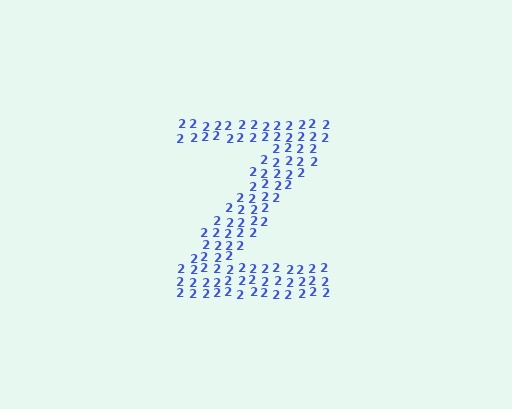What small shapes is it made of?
It is made of small digit 2's.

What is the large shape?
The large shape is the letter Z.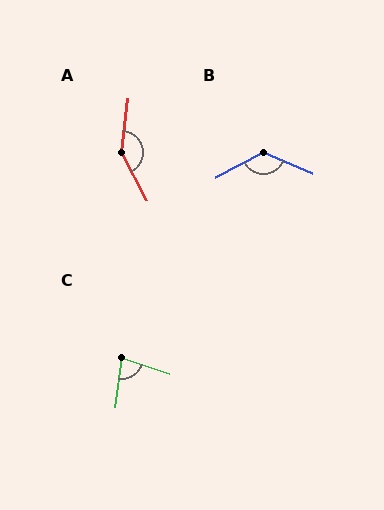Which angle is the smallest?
C, at approximately 79 degrees.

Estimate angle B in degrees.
Approximately 129 degrees.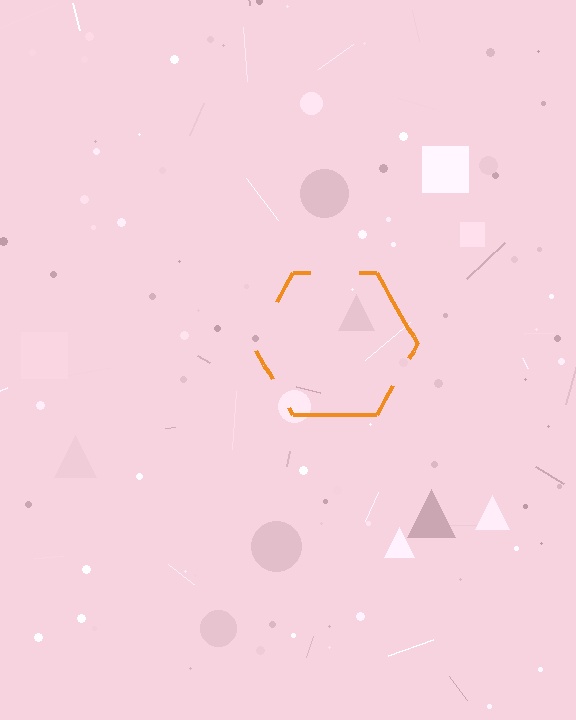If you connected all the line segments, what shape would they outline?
They would outline a hexagon.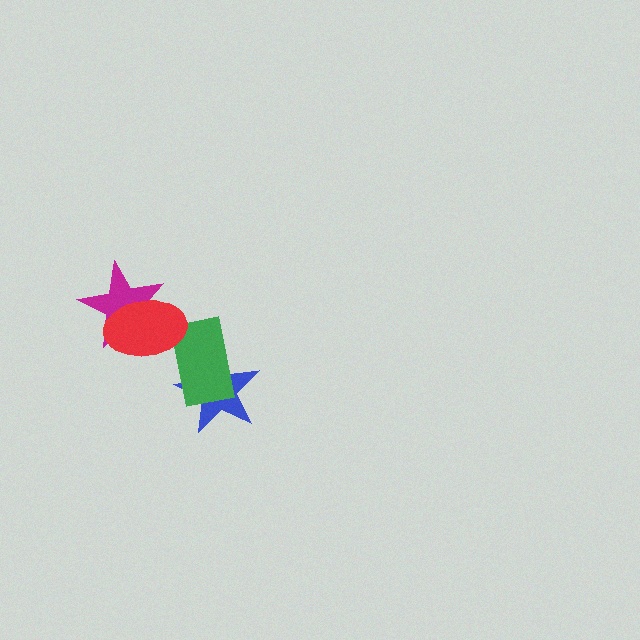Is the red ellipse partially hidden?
No, no other shape covers it.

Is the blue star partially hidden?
Yes, it is partially covered by another shape.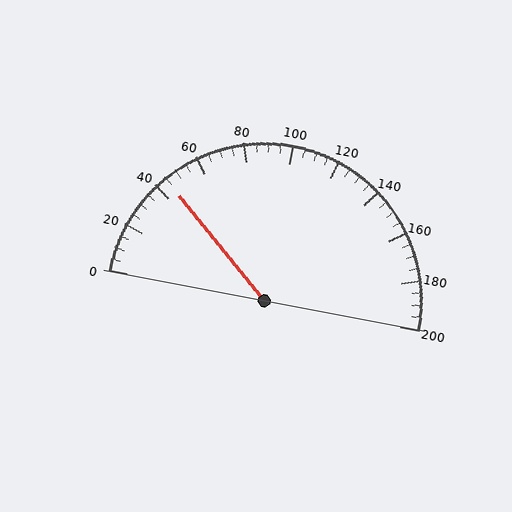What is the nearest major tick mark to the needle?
The nearest major tick mark is 40.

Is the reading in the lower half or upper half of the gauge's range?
The reading is in the lower half of the range (0 to 200).